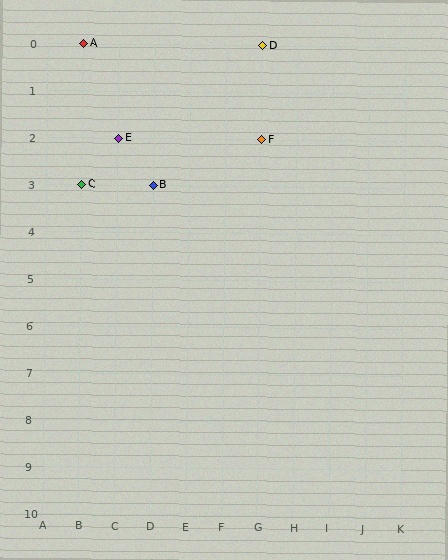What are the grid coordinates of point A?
Point A is at grid coordinates (B, 0).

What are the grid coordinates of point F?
Point F is at grid coordinates (G, 2).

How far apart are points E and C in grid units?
Points E and C are 1 column and 1 row apart (about 1.4 grid units diagonally).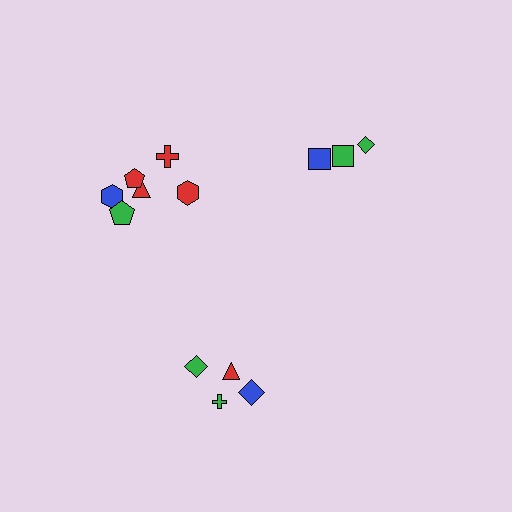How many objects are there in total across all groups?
There are 13 objects.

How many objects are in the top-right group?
There are 3 objects.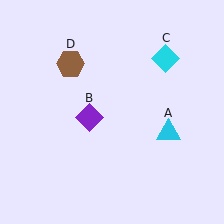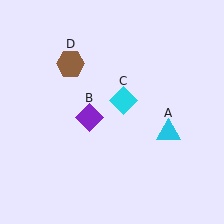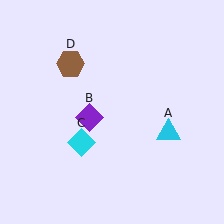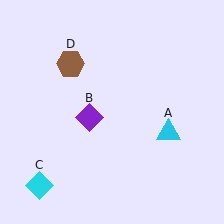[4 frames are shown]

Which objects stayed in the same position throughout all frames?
Cyan triangle (object A) and purple diamond (object B) and brown hexagon (object D) remained stationary.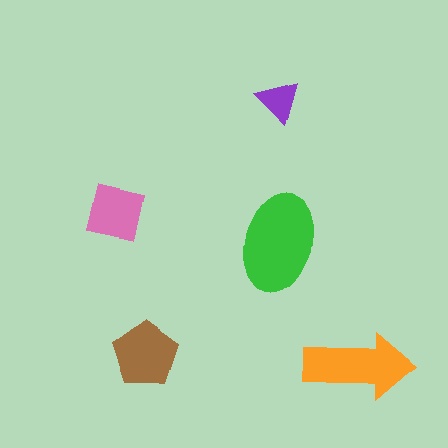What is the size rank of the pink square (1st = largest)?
4th.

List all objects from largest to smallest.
The green ellipse, the orange arrow, the brown pentagon, the pink square, the purple triangle.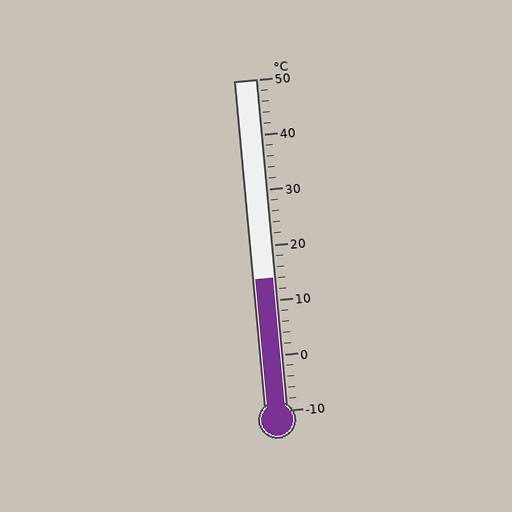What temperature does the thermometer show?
The thermometer shows approximately 14°C.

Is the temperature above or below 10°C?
The temperature is above 10°C.